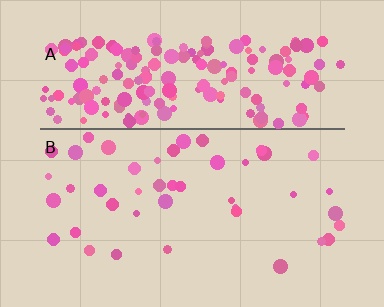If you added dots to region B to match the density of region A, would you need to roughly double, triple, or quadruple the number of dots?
Approximately quadruple.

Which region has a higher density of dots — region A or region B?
A (the top).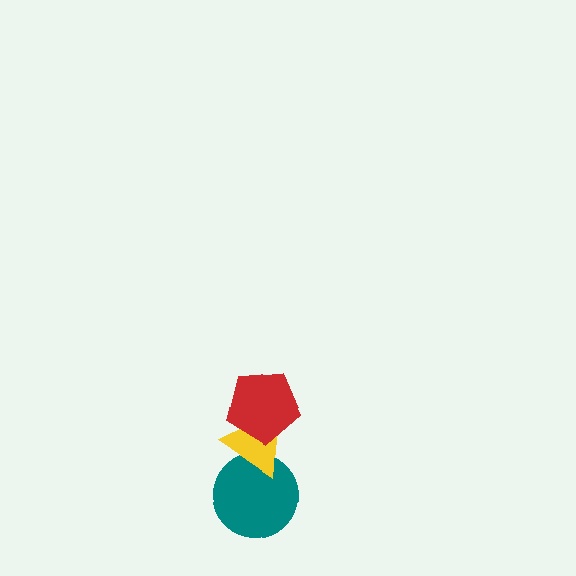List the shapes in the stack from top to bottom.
From top to bottom: the red pentagon, the yellow triangle, the teal circle.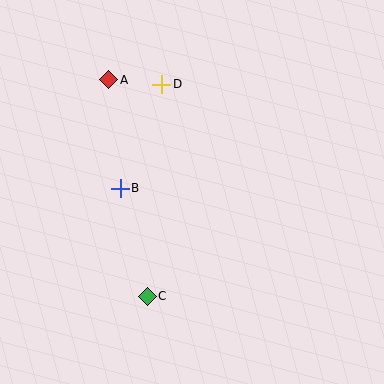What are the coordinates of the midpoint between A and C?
The midpoint between A and C is at (128, 188).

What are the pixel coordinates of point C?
Point C is at (147, 296).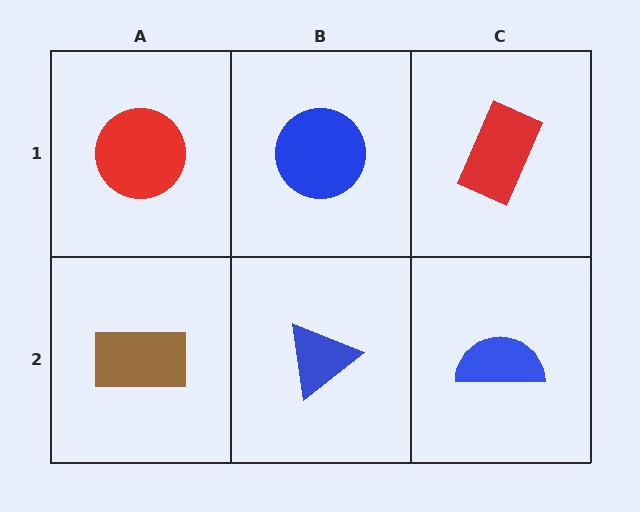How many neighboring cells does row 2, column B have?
3.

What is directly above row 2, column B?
A blue circle.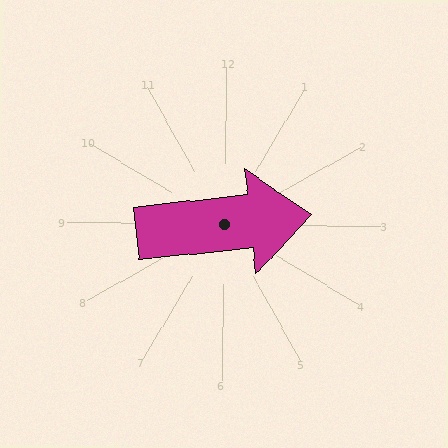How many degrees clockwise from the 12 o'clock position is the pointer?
Approximately 83 degrees.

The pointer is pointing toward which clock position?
Roughly 3 o'clock.